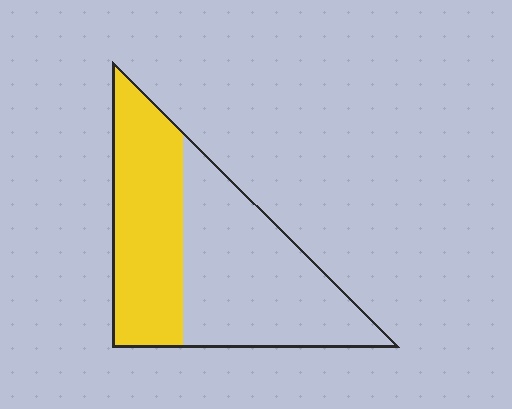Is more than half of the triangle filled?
No.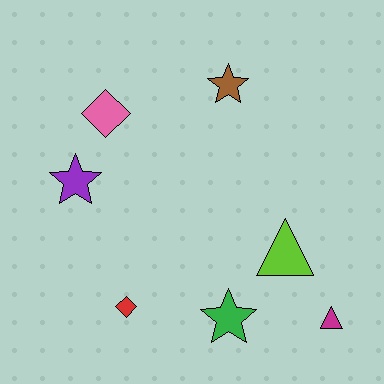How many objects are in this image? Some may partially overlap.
There are 7 objects.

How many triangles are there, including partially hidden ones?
There are 2 triangles.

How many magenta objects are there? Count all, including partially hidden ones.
There is 1 magenta object.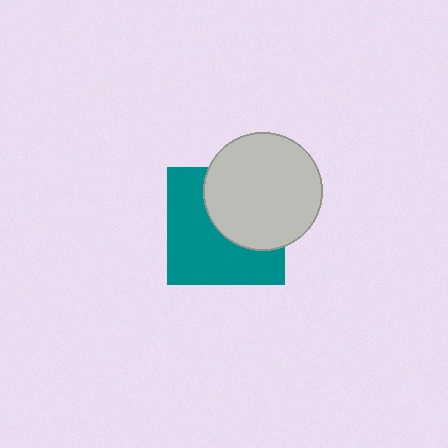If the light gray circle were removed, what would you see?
You would see the complete teal square.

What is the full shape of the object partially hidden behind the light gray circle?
The partially hidden object is a teal square.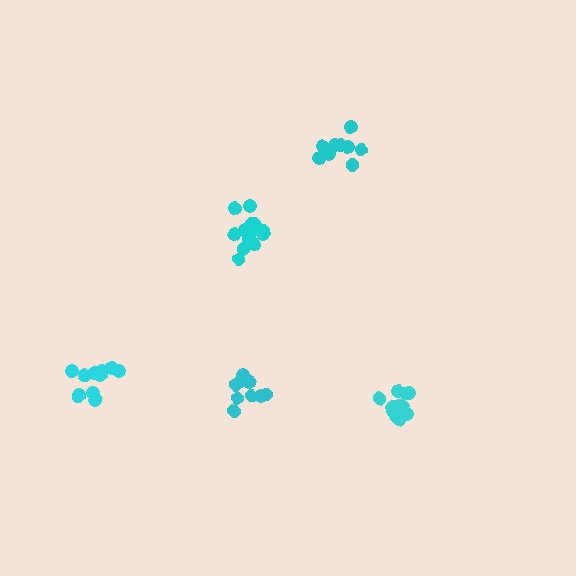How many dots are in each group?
Group 1: 9 dots, Group 2: 12 dots, Group 3: 14 dots, Group 4: 10 dots, Group 5: 11 dots (56 total).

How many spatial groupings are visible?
There are 5 spatial groupings.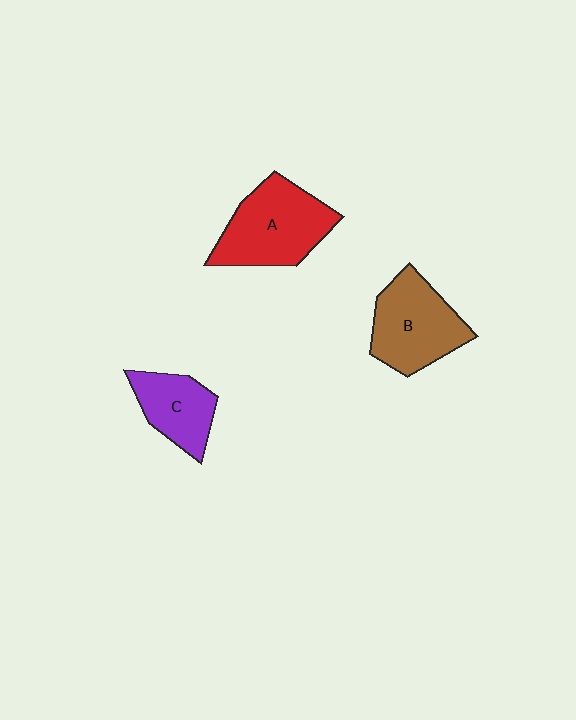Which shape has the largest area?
Shape A (red).